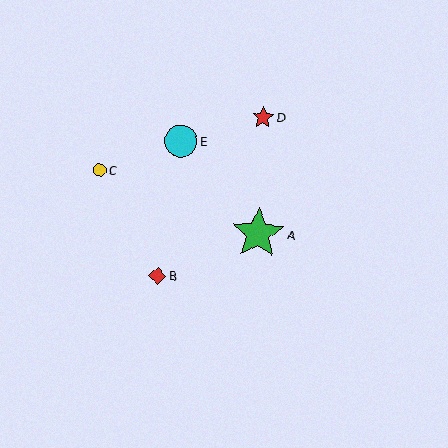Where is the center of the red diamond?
The center of the red diamond is at (157, 276).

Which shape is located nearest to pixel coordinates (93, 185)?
The yellow circle (labeled C) at (100, 170) is nearest to that location.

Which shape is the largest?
The green star (labeled A) is the largest.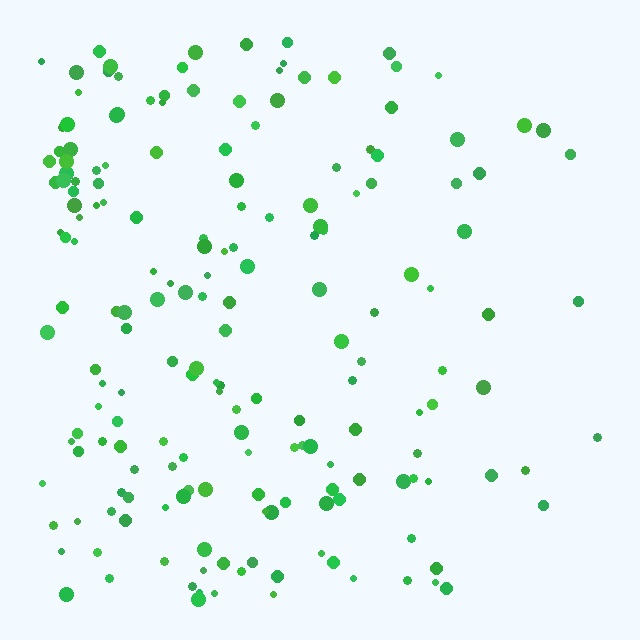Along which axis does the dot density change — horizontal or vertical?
Horizontal.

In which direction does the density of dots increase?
From right to left, with the left side densest.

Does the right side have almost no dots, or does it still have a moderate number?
Still a moderate number, just noticeably fewer than the left.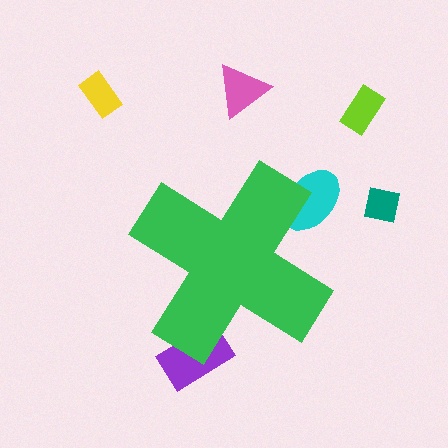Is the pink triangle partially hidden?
No, the pink triangle is fully visible.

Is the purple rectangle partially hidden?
Yes, the purple rectangle is partially hidden behind the green cross.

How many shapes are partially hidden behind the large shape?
2 shapes are partially hidden.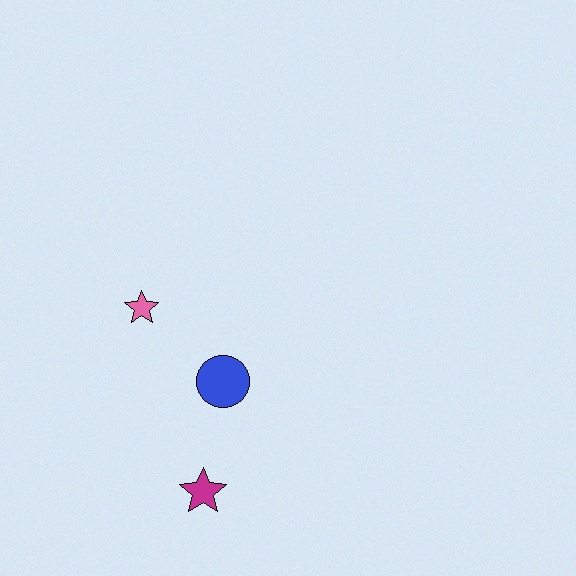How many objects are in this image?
There are 3 objects.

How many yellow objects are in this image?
There are no yellow objects.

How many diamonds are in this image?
There are no diamonds.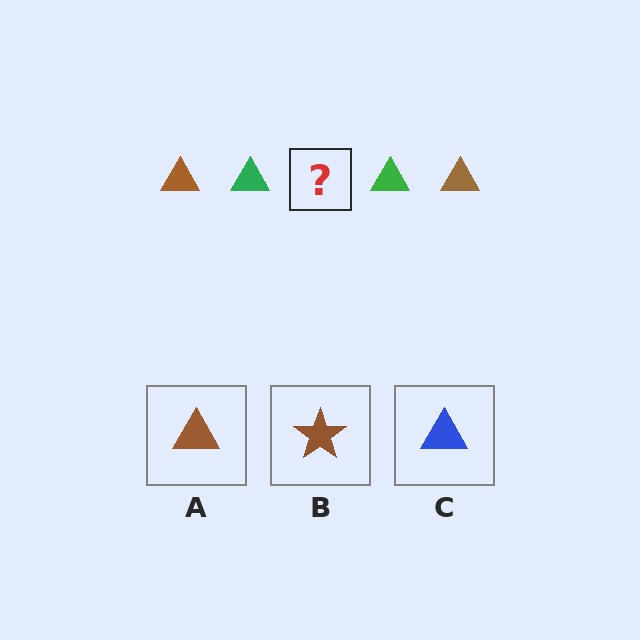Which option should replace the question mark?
Option A.